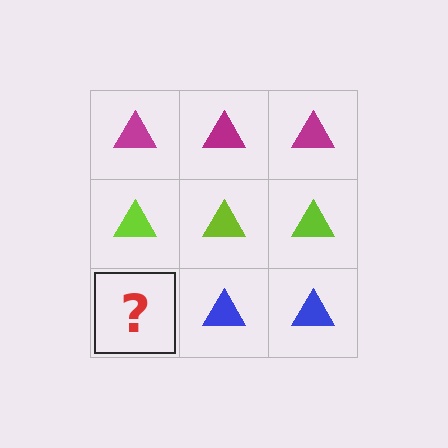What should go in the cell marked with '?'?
The missing cell should contain a blue triangle.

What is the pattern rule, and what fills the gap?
The rule is that each row has a consistent color. The gap should be filled with a blue triangle.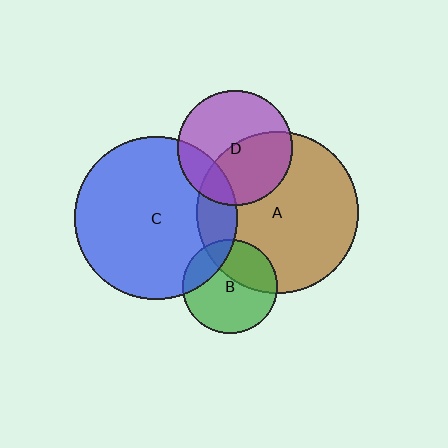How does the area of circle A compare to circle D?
Approximately 2.0 times.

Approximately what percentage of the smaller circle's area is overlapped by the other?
Approximately 15%.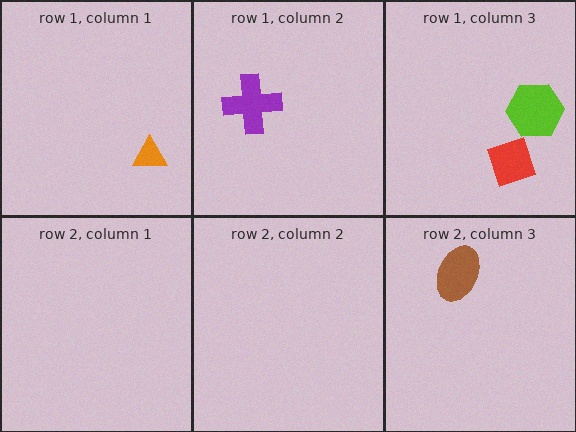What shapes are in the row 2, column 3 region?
The brown ellipse.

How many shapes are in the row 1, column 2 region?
1.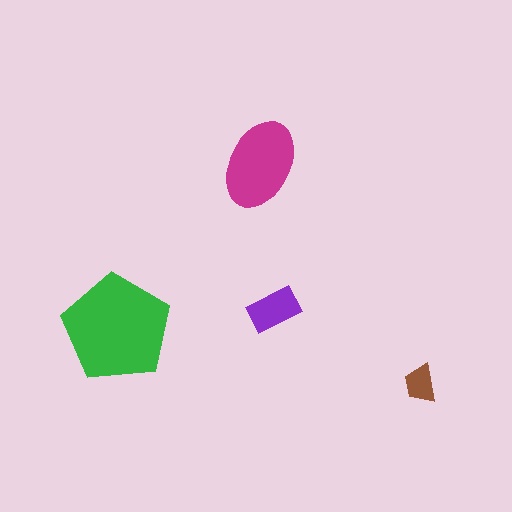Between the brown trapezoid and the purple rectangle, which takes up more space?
The purple rectangle.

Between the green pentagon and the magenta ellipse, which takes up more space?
The green pentagon.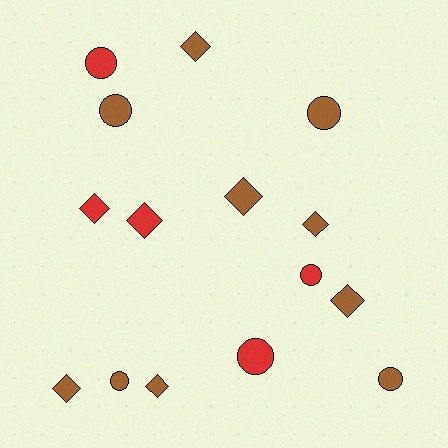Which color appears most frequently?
Brown, with 10 objects.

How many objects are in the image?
There are 15 objects.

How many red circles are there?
There are 3 red circles.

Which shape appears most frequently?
Diamond, with 8 objects.